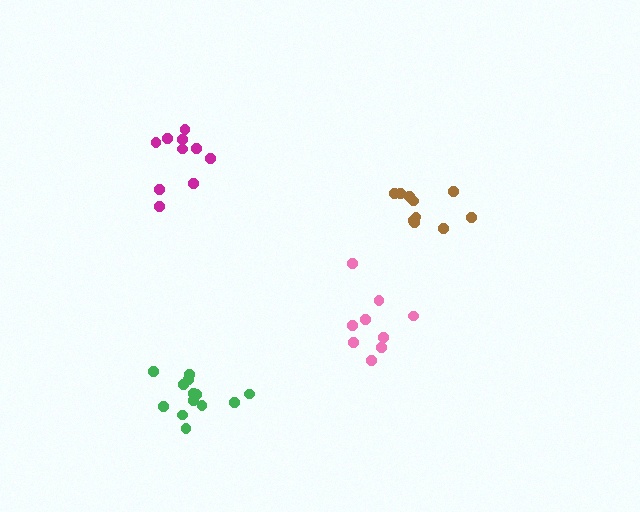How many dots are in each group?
Group 1: 9 dots, Group 2: 13 dots, Group 3: 10 dots, Group 4: 10 dots (42 total).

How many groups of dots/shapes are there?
There are 4 groups.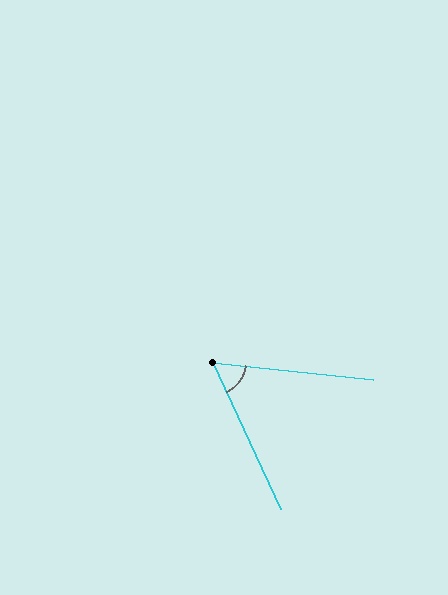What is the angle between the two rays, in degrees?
Approximately 59 degrees.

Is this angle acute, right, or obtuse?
It is acute.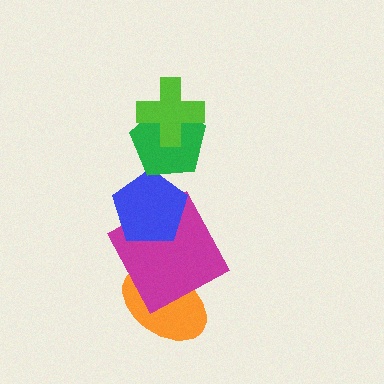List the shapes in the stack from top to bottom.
From top to bottom: the lime cross, the green pentagon, the blue pentagon, the magenta square, the orange ellipse.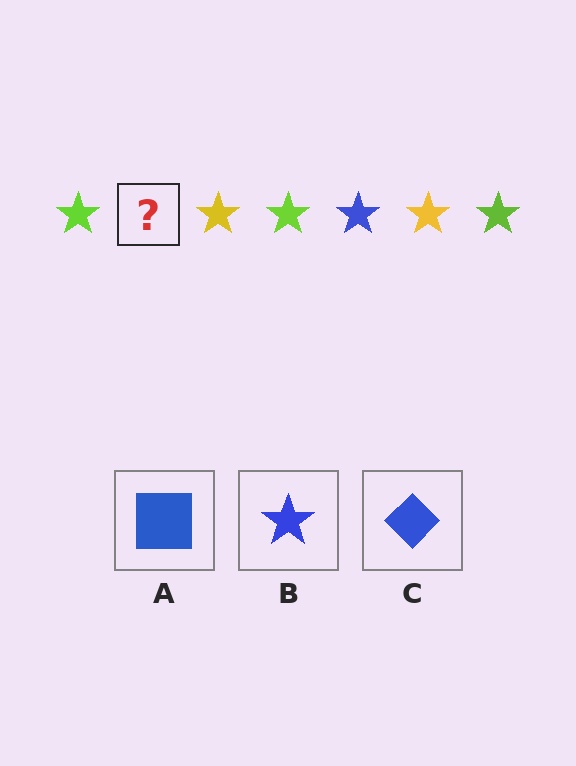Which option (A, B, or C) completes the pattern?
B.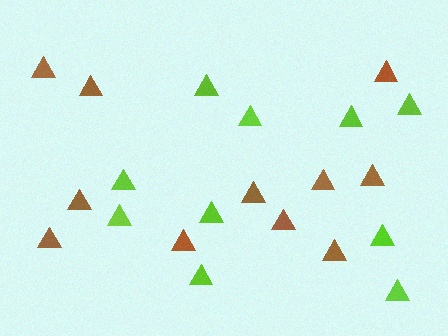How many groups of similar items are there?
There are 2 groups: one group of brown triangles (11) and one group of lime triangles (10).